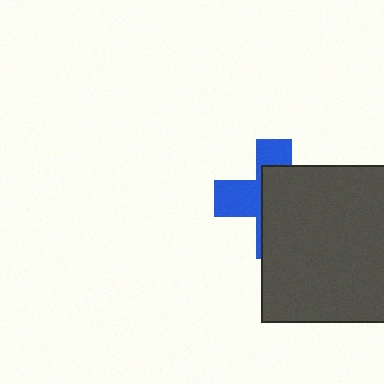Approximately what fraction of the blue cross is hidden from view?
Roughly 59% of the blue cross is hidden behind the dark gray square.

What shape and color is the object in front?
The object in front is a dark gray square.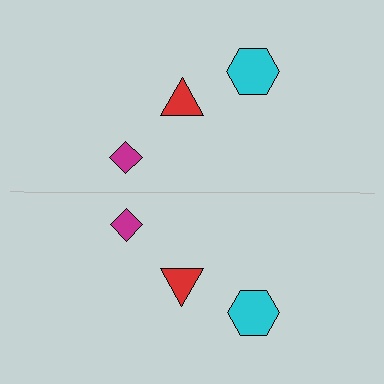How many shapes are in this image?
There are 6 shapes in this image.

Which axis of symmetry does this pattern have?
The pattern has a horizontal axis of symmetry running through the center of the image.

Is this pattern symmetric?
Yes, this pattern has bilateral (reflection) symmetry.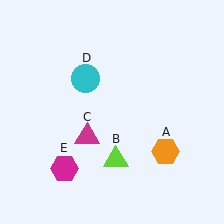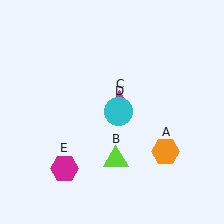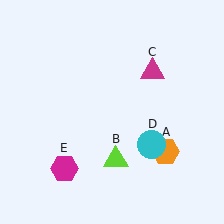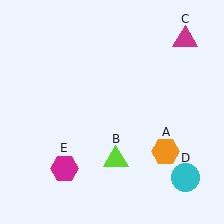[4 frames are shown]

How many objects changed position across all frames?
2 objects changed position: magenta triangle (object C), cyan circle (object D).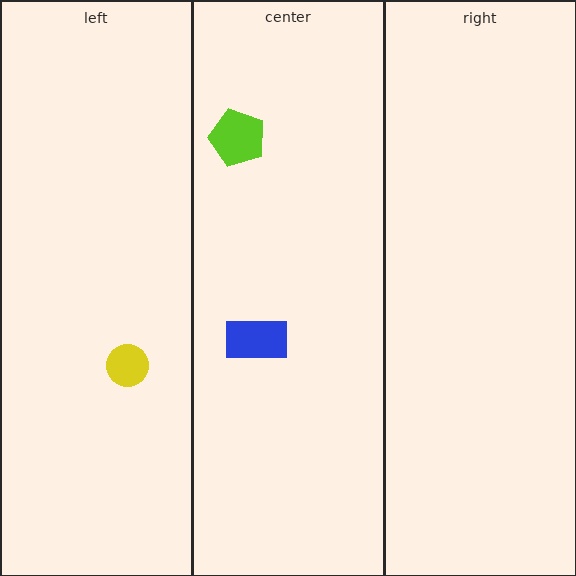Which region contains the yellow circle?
The left region.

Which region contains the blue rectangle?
The center region.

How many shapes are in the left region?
1.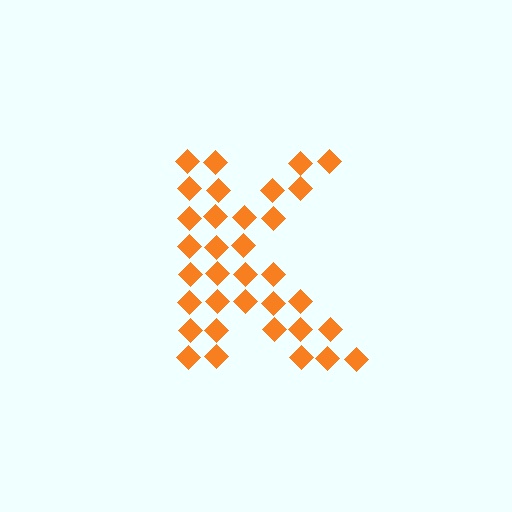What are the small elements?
The small elements are diamonds.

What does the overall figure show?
The overall figure shows the letter K.